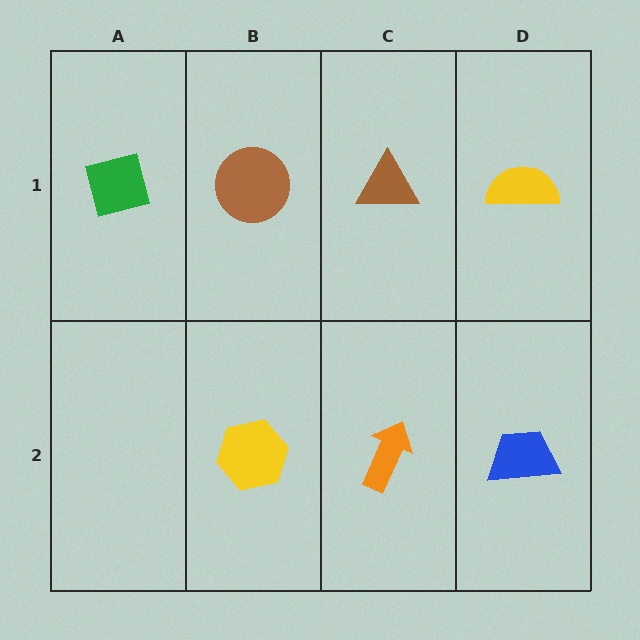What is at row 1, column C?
A brown triangle.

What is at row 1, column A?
A green square.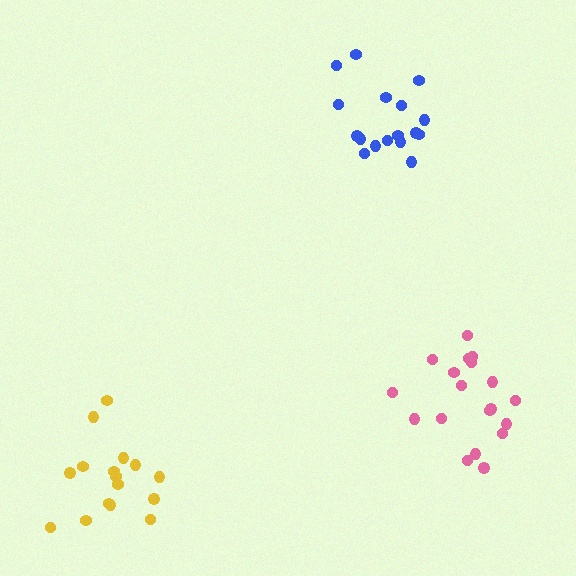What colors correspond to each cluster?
The clusters are colored: yellow, pink, blue.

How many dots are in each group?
Group 1: 17 dots, Group 2: 19 dots, Group 3: 17 dots (53 total).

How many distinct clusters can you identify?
There are 3 distinct clusters.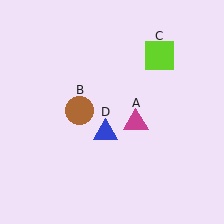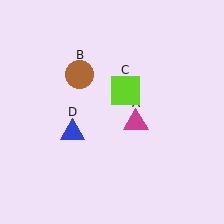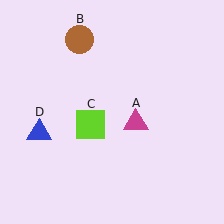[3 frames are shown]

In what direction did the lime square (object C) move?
The lime square (object C) moved down and to the left.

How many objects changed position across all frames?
3 objects changed position: brown circle (object B), lime square (object C), blue triangle (object D).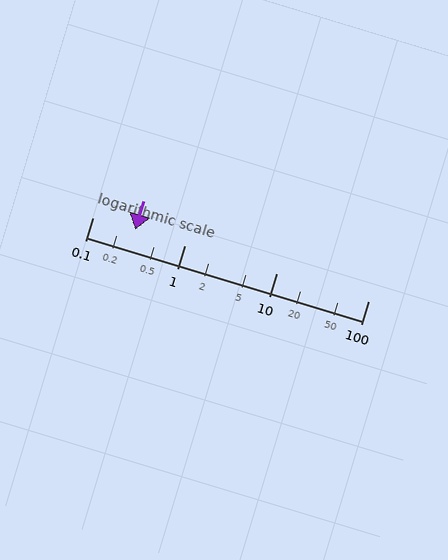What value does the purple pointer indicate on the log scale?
The pointer indicates approximately 0.29.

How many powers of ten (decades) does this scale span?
The scale spans 3 decades, from 0.1 to 100.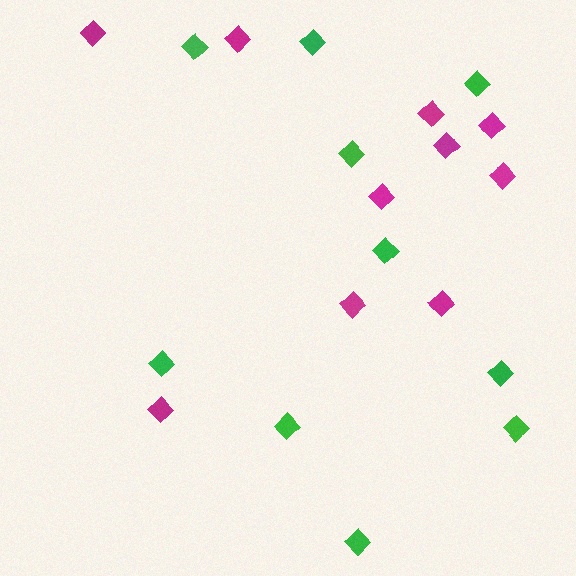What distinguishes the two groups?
There are 2 groups: one group of green diamonds (10) and one group of magenta diamonds (10).